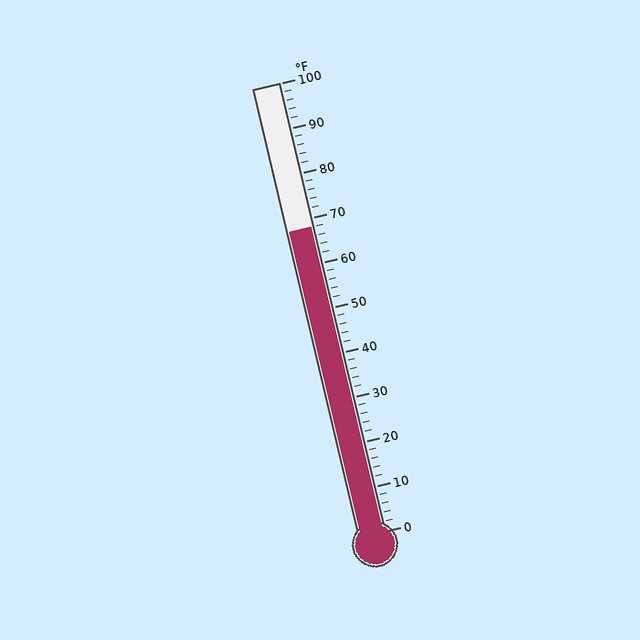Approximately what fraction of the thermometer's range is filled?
The thermometer is filled to approximately 70% of its range.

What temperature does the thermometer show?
The thermometer shows approximately 68°F.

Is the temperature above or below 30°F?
The temperature is above 30°F.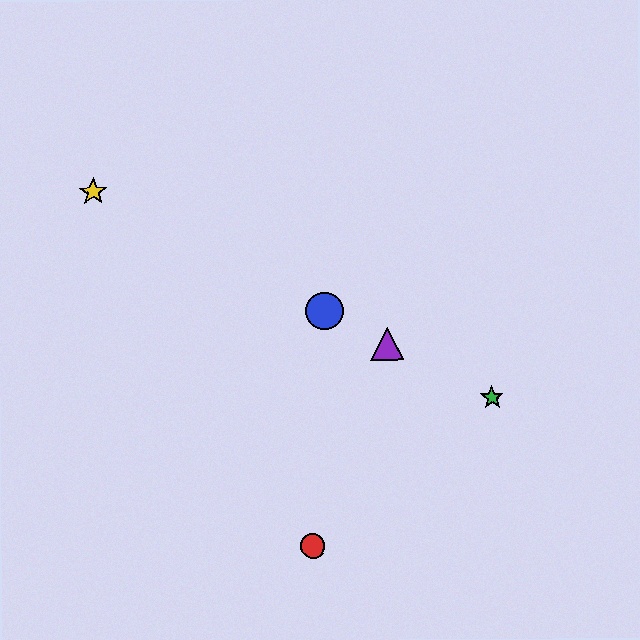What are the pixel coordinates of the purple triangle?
The purple triangle is at (387, 343).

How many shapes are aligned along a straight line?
4 shapes (the blue circle, the green star, the yellow star, the purple triangle) are aligned along a straight line.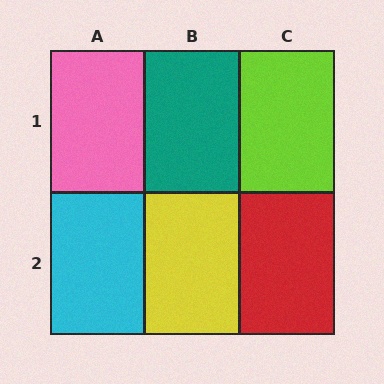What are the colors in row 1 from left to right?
Pink, teal, lime.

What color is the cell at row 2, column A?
Cyan.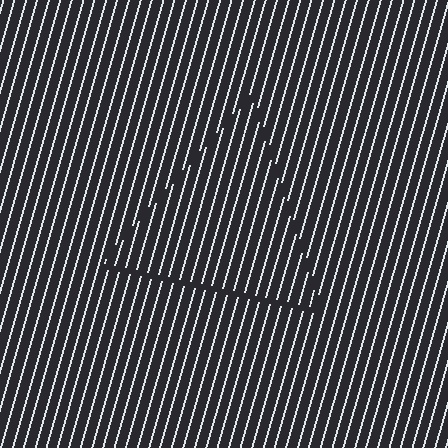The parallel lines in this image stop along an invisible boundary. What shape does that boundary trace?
An illusory triangle. The interior of the shape contains the same grating, shifted by half a period — the contour is defined by the phase discontinuity where line-ends from the inner and outer gratings abut.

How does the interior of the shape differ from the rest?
The interior of the shape contains the same grating, shifted by half a period — the contour is defined by the phase discontinuity where line-ends from the inner and outer gratings abut.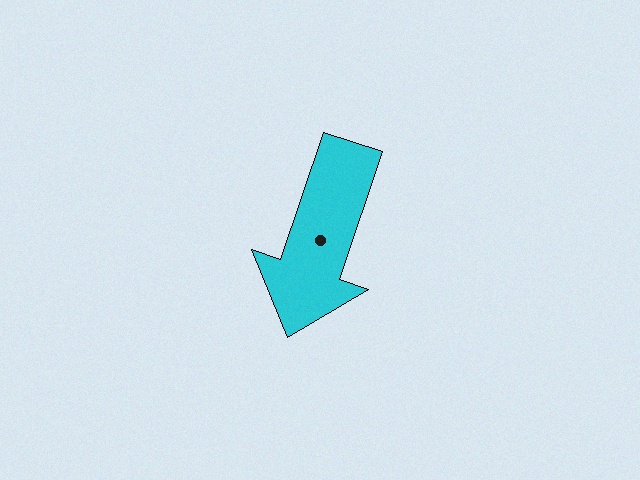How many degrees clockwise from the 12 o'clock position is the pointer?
Approximately 199 degrees.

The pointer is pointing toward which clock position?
Roughly 7 o'clock.